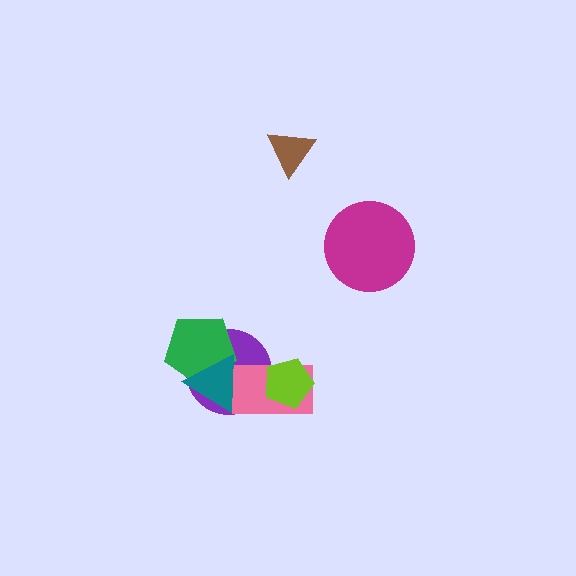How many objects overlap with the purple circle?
4 objects overlap with the purple circle.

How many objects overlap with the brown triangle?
0 objects overlap with the brown triangle.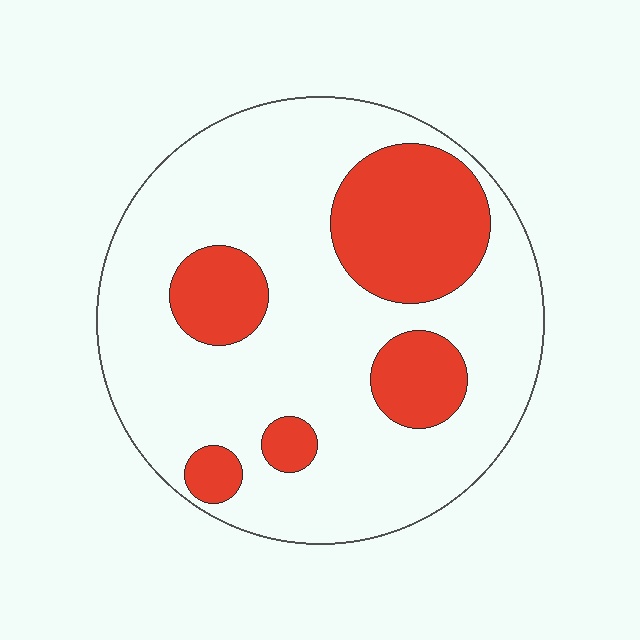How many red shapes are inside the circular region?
5.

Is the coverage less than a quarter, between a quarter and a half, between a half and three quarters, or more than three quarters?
Between a quarter and a half.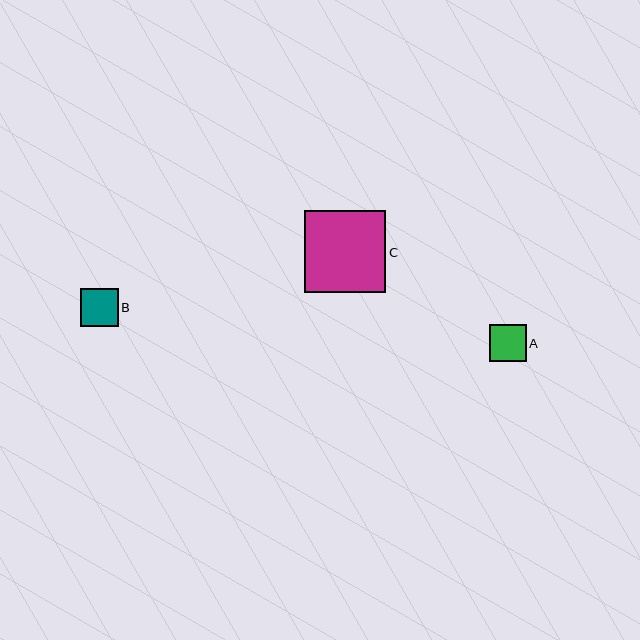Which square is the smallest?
Square A is the smallest with a size of approximately 37 pixels.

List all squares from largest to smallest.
From largest to smallest: C, B, A.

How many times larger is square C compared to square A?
Square C is approximately 2.2 times the size of square A.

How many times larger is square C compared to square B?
Square C is approximately 2.2 times the size of square B.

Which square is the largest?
Square C is the largest with a size of approximately 81 pixels.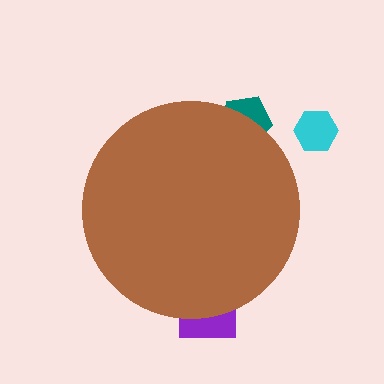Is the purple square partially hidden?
Yes, the purple square is partially hidden behind the brown circle.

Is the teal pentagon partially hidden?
Yes, the teal pentagon is partially hidden behind the brown circle.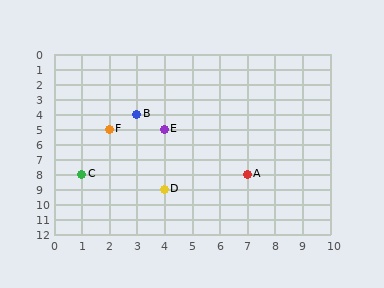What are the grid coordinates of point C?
Point C is at grid coordinates (1, 8).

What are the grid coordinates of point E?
Point E is at grid coordinates (4, 5).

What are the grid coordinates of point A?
Point A is at grid coordinates (7, 8).